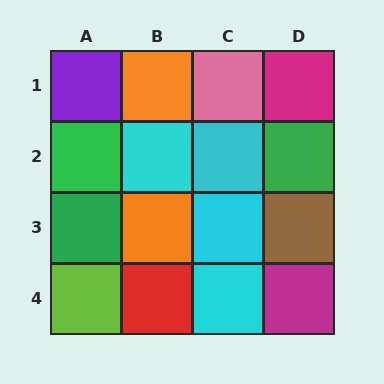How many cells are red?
1 cell is red.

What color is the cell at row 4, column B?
Red.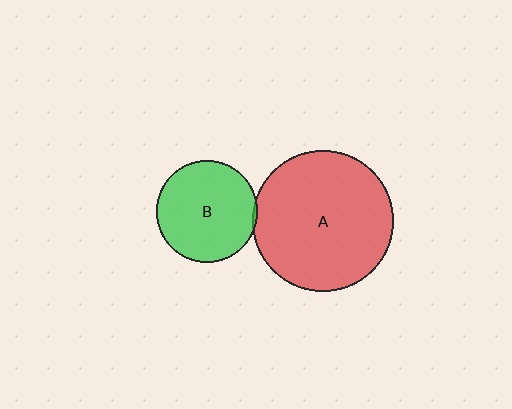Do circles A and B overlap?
Yes.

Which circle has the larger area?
Circle A (red).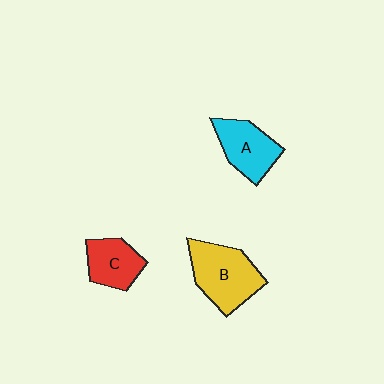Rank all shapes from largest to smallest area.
From largest to smallest: B (yellow), A (cyan), C (red).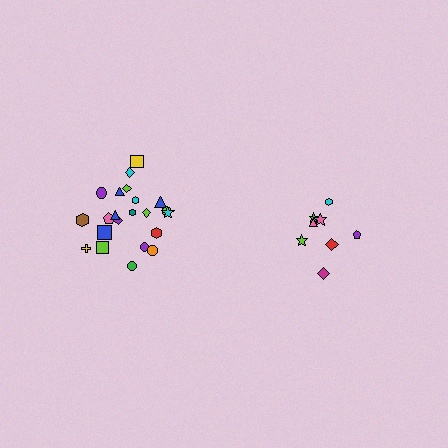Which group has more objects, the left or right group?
The left group.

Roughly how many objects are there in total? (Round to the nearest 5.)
Roughly 30 objects in total.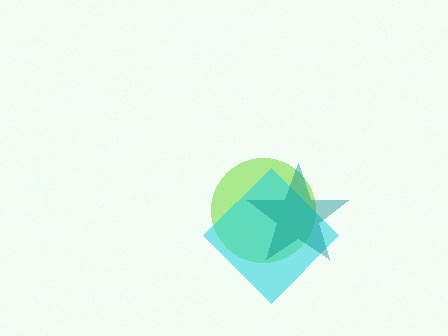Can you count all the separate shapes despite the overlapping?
Yes, there are 3 separate shapes.